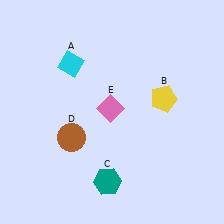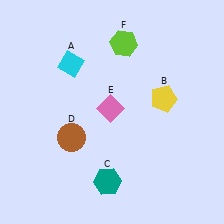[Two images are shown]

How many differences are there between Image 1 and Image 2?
There is 1 difference between the two images.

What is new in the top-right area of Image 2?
A lime hexagon (F) was added in the top-right area of Image 2.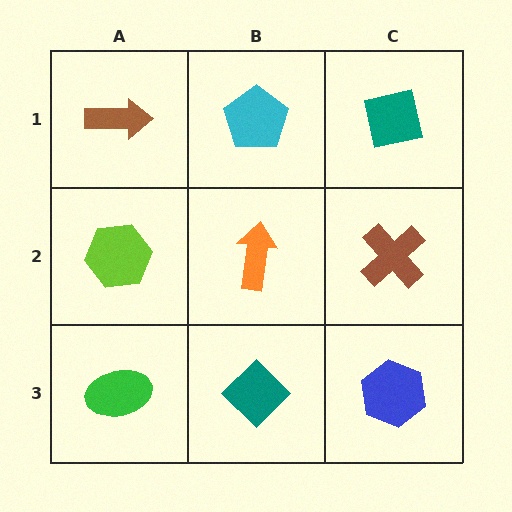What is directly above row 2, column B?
A cyan pentagon.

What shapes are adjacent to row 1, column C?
A brown cross (row 2, column C), a cyan pentagon (row 1, column B).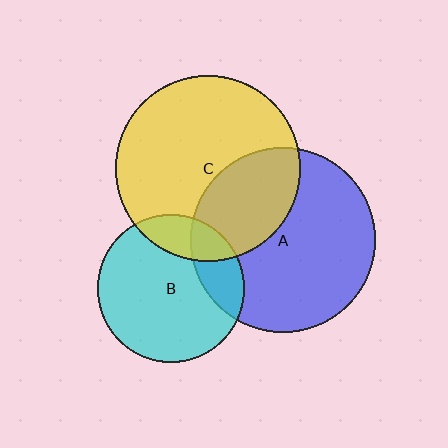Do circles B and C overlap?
Yes.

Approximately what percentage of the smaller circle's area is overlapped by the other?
Approximately 20%.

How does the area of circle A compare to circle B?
Approximately 1.6 times.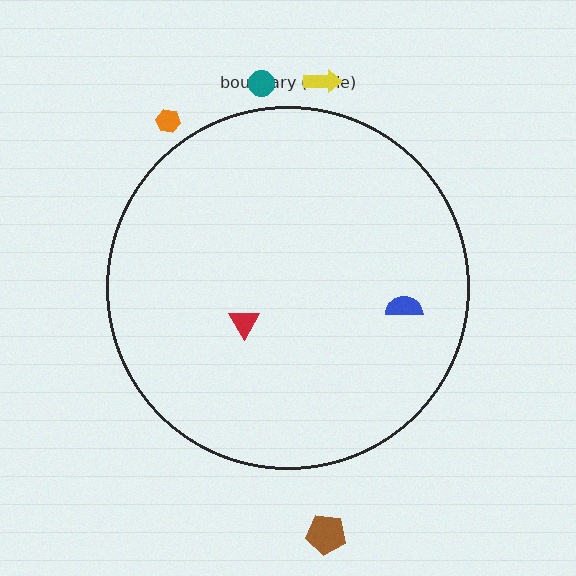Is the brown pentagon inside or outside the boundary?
Outside.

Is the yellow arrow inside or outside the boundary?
Outside.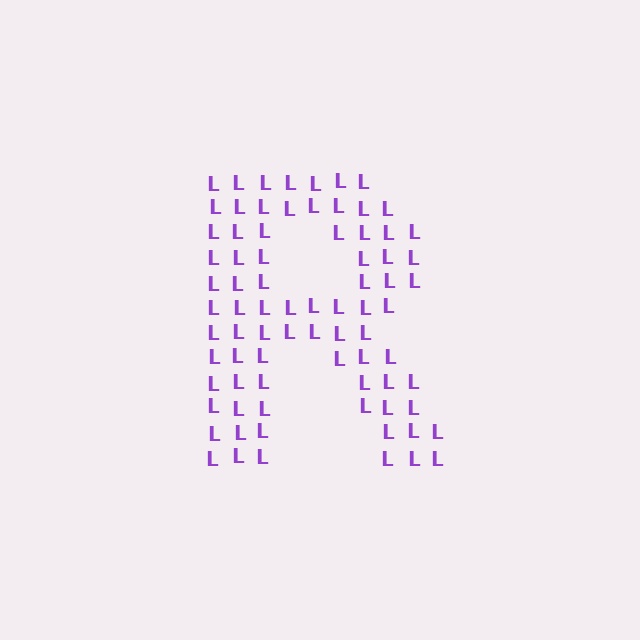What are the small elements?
The small elements are letter L's.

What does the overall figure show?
The overall figure shows the letter R.